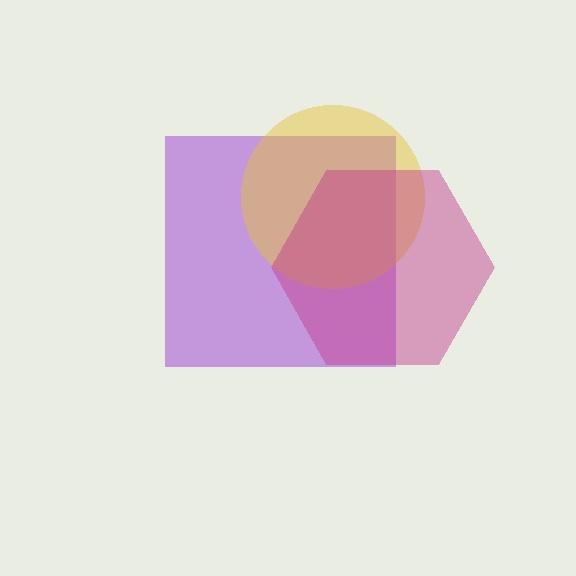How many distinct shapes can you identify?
There are 3 distinct shapes: a purple square, a yellow circle, a magenta hexagon.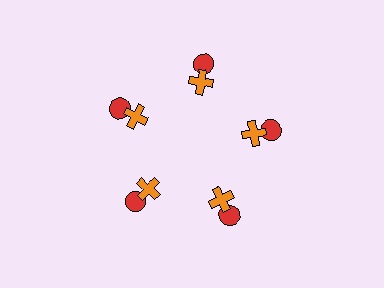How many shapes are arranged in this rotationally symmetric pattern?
There are 10 shapes, arranged in 5 groups of 2.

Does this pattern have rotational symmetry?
Yes, this pattern has 5-fold rotational symmetry. It looks the same after rotating 72 degrees around the center.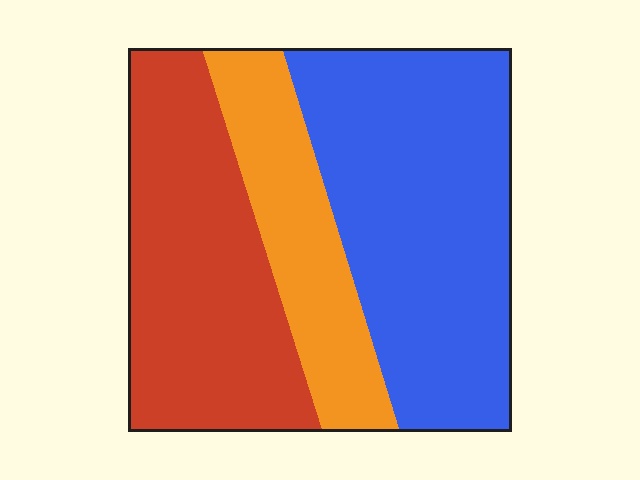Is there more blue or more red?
Blue.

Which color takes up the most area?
Blue, at roughly 45%.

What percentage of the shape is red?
Red takes up between a quarter and a half of the shape.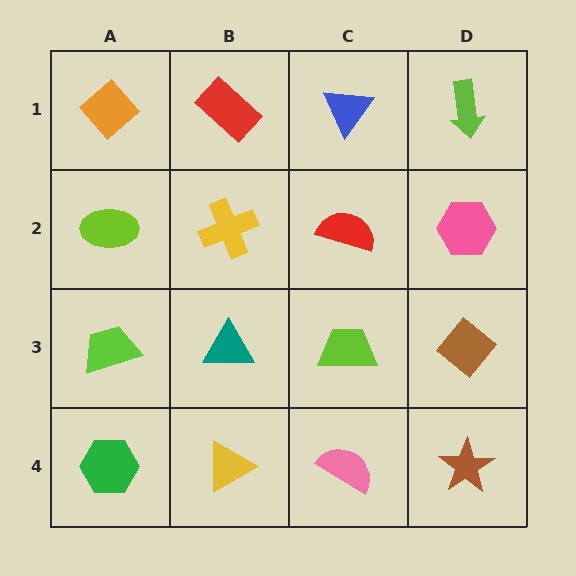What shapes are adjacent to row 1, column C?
A red semicircle (row 2, column C), a red rectangle (row 1, column B), a lime arrow (row 1, column D).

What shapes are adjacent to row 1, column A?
A lime ellipse (row 2, column A), a red rectangle (row 1, column B).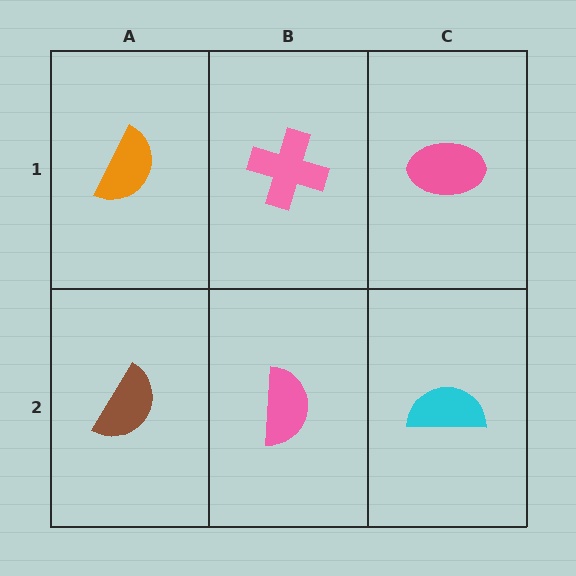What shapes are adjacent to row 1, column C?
A cyan semicircle (row 2, column C), a pink cross (row 1, column B).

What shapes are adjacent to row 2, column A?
An orange semicircle (row 1, column A), a pink semicircle (row 2, column B).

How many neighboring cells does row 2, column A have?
2.